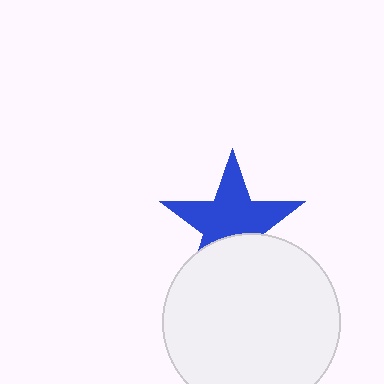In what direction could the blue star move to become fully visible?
The blue star could move up. That would shift it out from behind the white circle entirely.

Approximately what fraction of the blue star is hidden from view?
Roughly 34% of the blue star is hidden behind the white circle.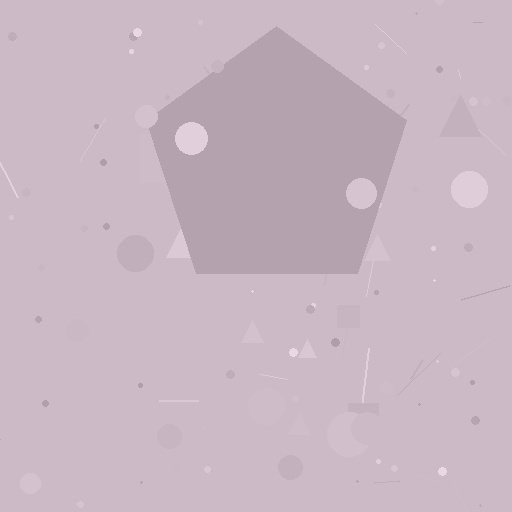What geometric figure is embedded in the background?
A pentagon is embedded in the background.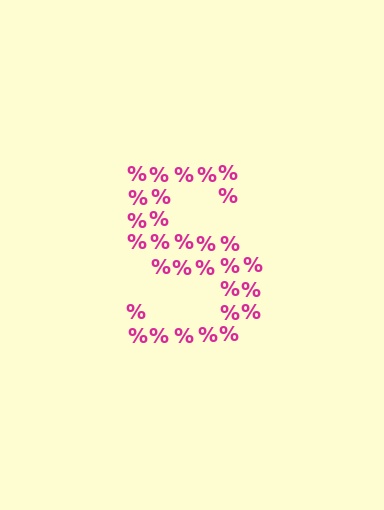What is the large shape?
The large shape is the letter S.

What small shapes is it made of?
It is made of small percent signs.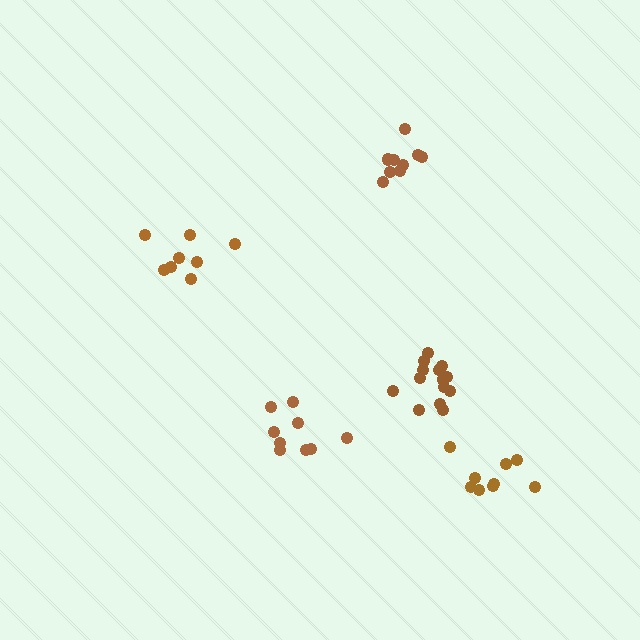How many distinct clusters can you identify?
There are 5 distinct clusters.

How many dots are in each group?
Group 1: 14 dots, Group 2: 10 dots, Group 3: 9 dots, Group 4: 8 dots, Group 5: 9 dots (50 total).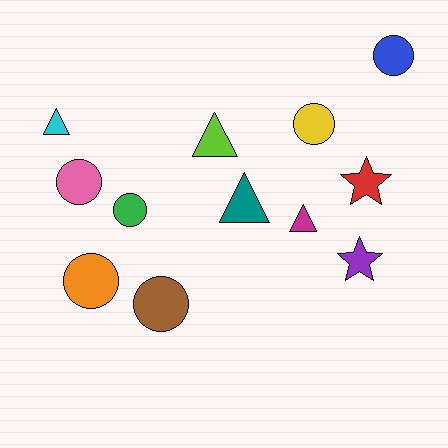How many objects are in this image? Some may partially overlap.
There are 12 objects.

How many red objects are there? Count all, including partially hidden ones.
There is 1 red object.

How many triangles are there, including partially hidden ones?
There are 4 triangles.